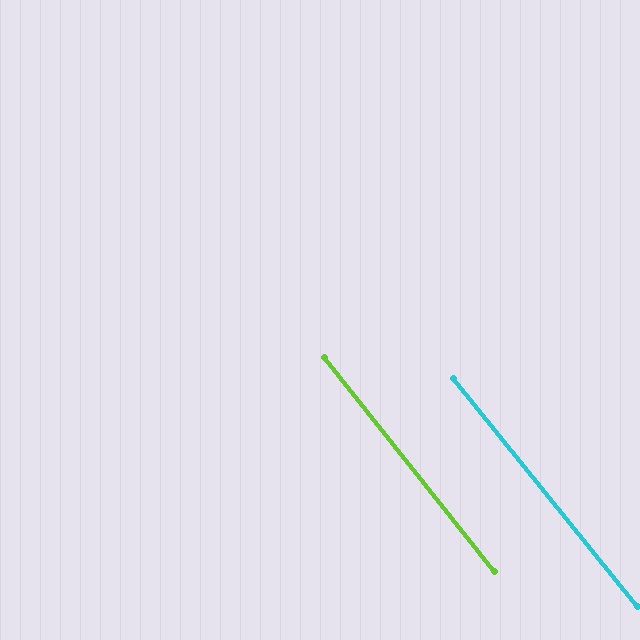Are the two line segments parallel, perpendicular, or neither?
Parallel — their directions differ by only 0.4°.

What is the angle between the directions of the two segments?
Approximately 0 degrees.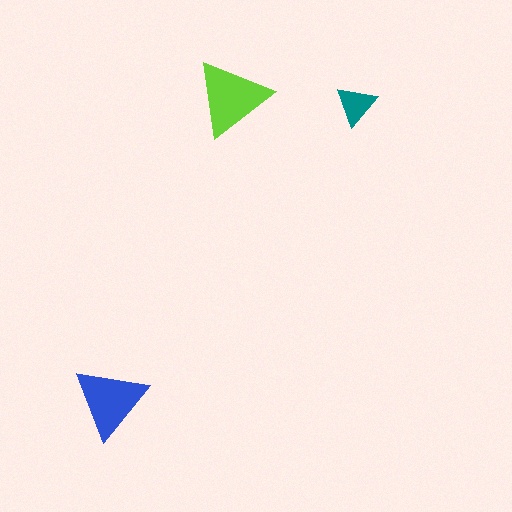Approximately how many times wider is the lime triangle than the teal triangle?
About 2 times wider.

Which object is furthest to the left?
The blue triangle is leftmost.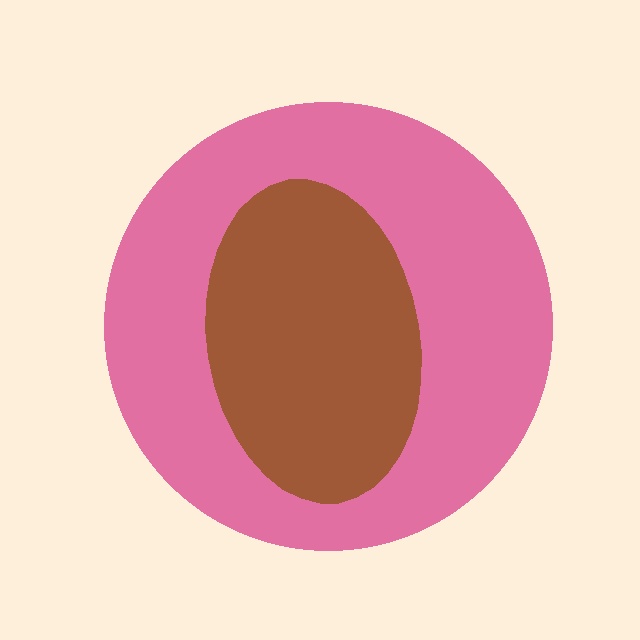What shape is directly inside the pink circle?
The brown ellipse.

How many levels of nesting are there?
2.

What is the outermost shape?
The pink circle.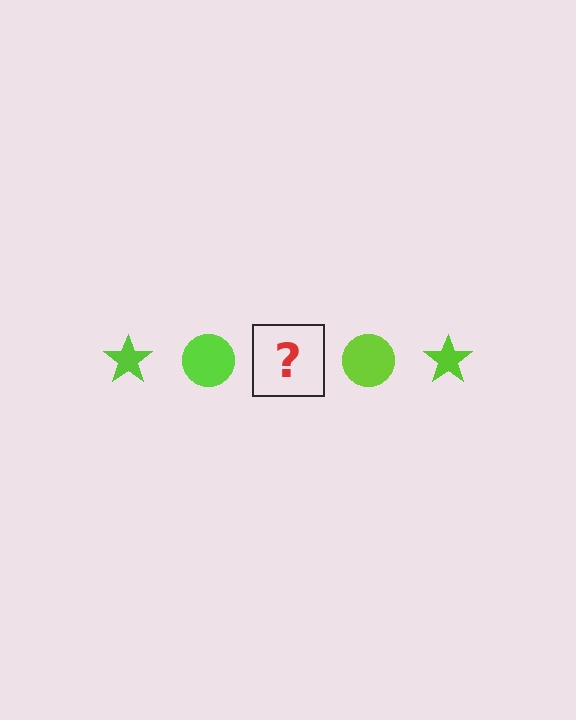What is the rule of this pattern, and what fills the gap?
The rule is that the pattern cycles through star, circle shapes in lime. The gap should be filled with a lime star.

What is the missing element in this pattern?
The missing element is a lime star.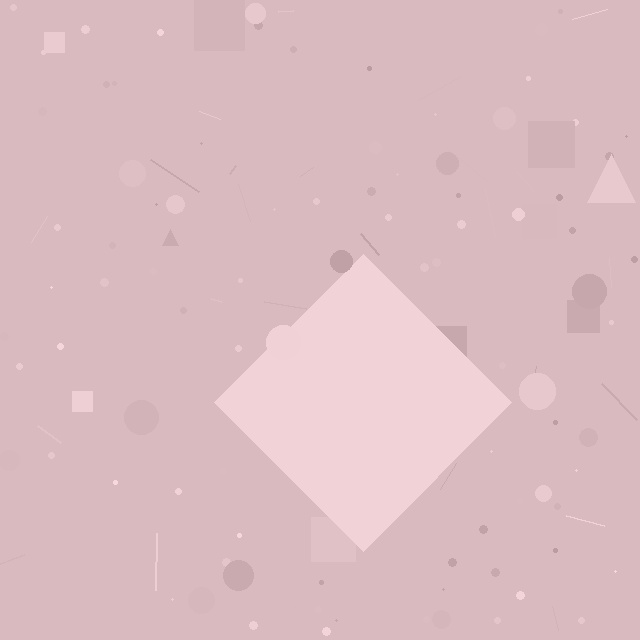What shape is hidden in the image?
A diamond is hidden in the image.